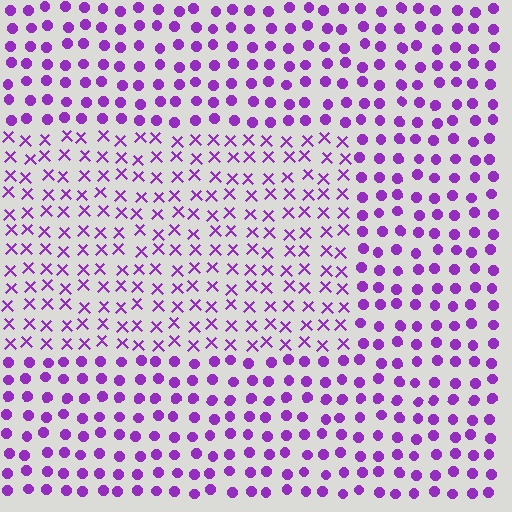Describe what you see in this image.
The image is filled with small purple elements arranged in a uniform grid. A rectangle-shaped region contains X marks, while the surrounding area contains circles. The boundary is defined purely by the change in element shape.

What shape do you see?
I see a rectangle.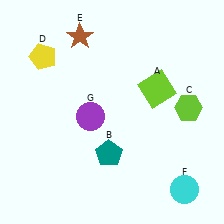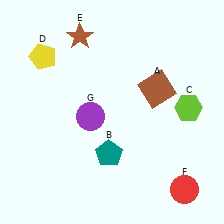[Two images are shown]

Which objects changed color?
A changed from lime to brown. F changed from cyan to red.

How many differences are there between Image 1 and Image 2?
There are 2 differences between the two images.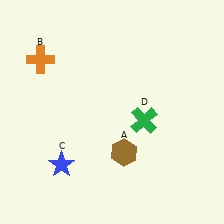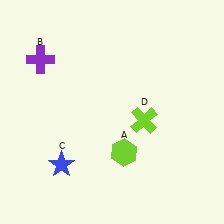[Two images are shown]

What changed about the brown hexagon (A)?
In Image 1, A is brown. In Image 2, it changed to lime.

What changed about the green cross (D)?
In Image 1, D is green. In Image 2, it changed to lime.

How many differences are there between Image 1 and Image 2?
There are 3 differences between the two images.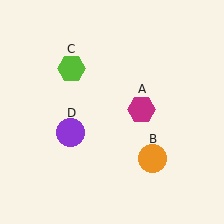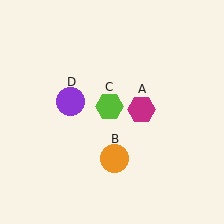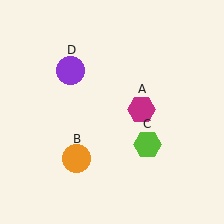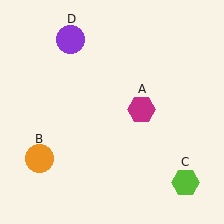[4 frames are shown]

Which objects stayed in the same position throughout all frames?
Magenta hexagon (object A) remained stationary.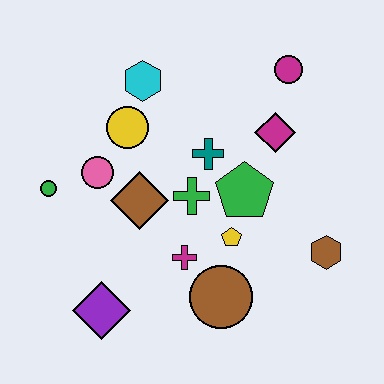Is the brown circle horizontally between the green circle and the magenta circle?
Yes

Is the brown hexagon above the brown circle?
Yes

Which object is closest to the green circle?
The pink circle is closest to the green circle.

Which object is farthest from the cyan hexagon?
The brown hexagon is farthest from the cyan hexagon.